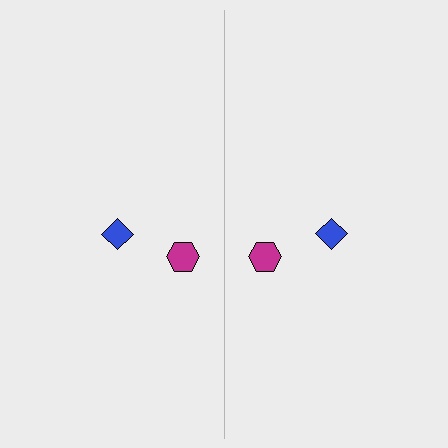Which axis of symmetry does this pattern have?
The pattern has a vertical axis of symmetry running through the center of the image.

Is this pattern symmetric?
Yes, this pattern has bilateral (reflection) symmetry.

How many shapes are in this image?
There are 4 shapes in this image.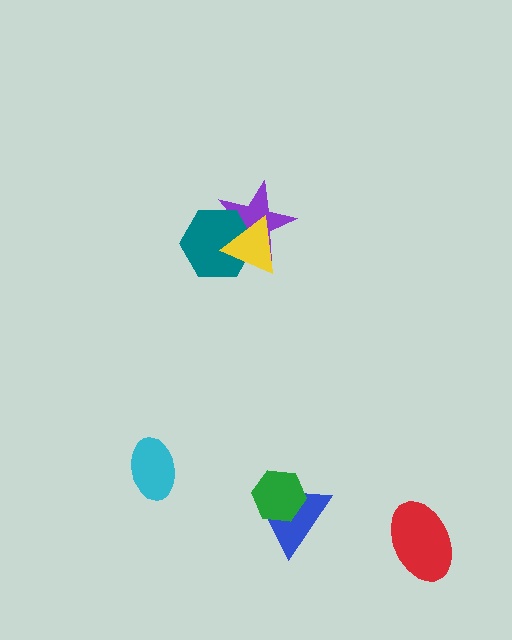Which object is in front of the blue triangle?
The green hexagon is in front of the blue triangle.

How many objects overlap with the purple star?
2 objects overlap with the purple star.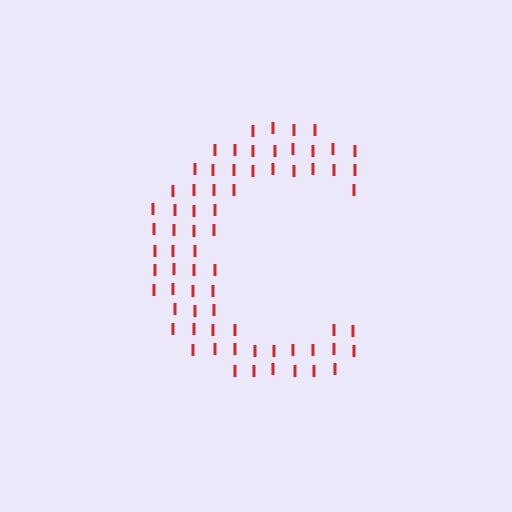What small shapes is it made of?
It is made of small letter I's.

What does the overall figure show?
The overall figure shows the letter C.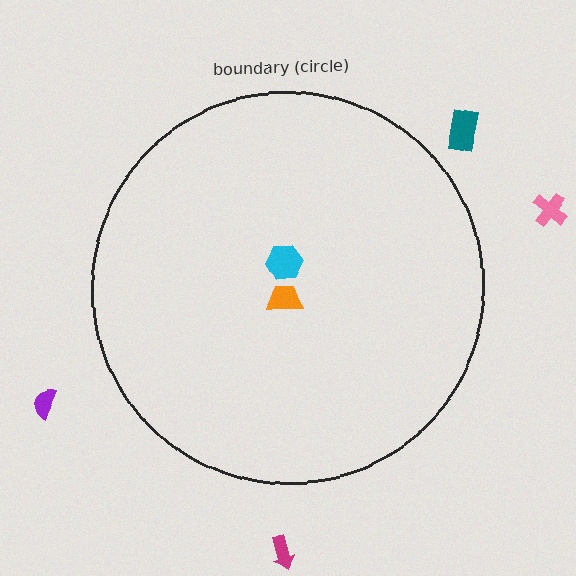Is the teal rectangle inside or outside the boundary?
Outside.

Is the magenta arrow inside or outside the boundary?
Outside.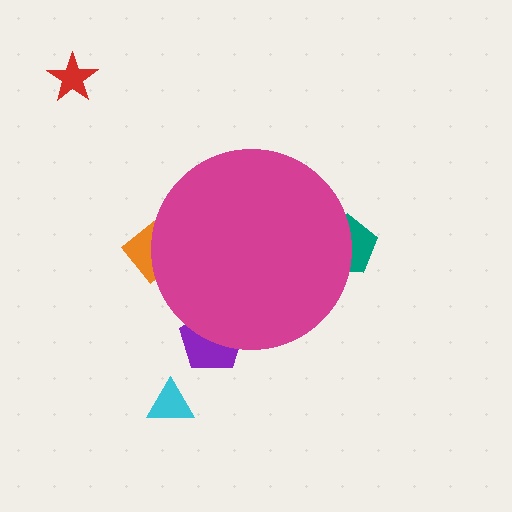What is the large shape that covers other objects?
A magenta circle.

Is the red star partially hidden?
No, the red star is fully visible.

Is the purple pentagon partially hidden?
Yes, the purple pentagon is partially hidden behind the magenta circle.